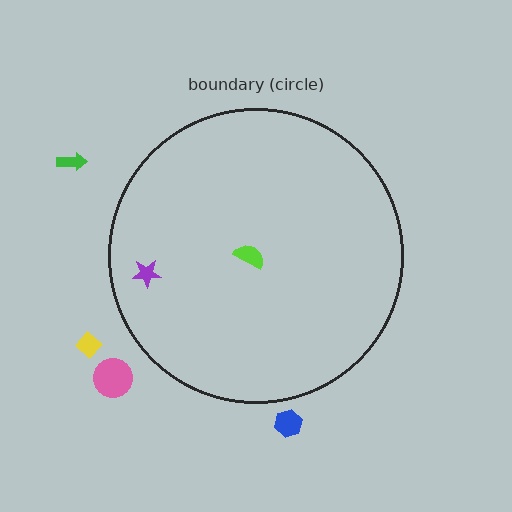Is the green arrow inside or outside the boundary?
Outside.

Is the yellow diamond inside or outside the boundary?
Outside.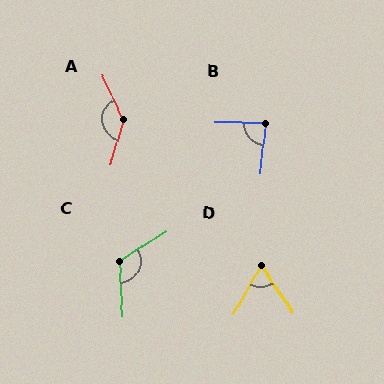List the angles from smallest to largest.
D (64°), B (84°), C (119°), A (138°).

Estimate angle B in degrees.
Approximately 84 degrees.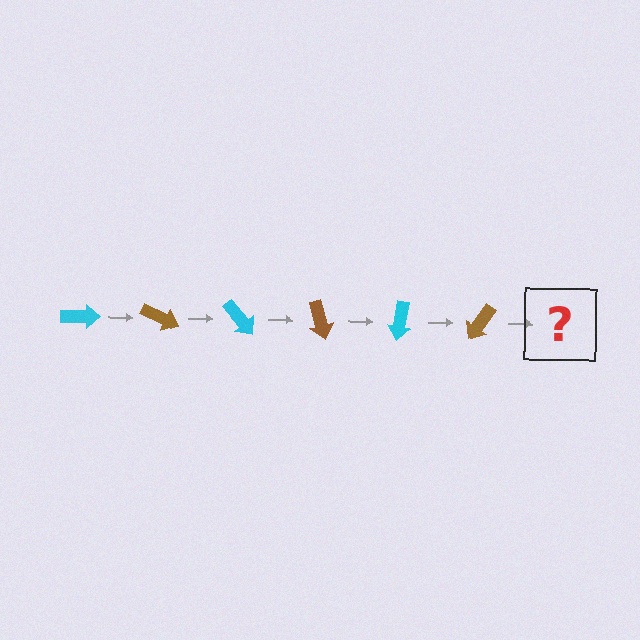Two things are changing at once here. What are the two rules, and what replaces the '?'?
The two rules are that it rotates 25 degrees each step and the color cycles through cyan and brown. The '?' should be a cyan arrow, rotated 150 degrees from the start.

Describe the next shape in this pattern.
It should be a cyan arrow, rotated 150 degrees from the start.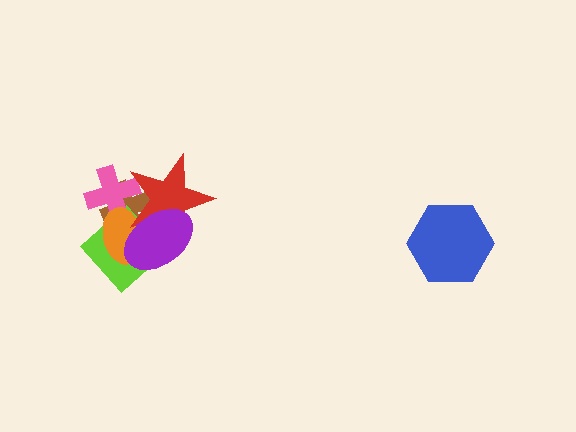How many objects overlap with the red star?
5 objects overlap with the red star.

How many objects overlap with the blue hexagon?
0 objects overlap with the blue hexagon.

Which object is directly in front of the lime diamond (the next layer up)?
The pink cross is directly in front of the lime diamond.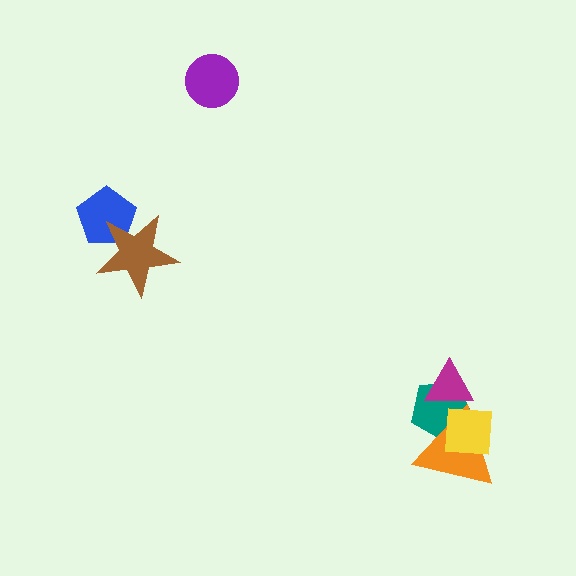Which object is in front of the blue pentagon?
The brown star is in front of the blue pentagon.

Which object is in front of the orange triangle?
The yellow square is in front of the orange triangle.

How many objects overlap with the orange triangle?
3 objects overlap with the orange triangle.